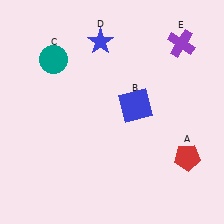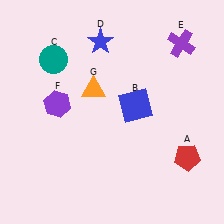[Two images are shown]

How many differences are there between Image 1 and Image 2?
There are 2 differences between the two images.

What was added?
A purple hexagon (F), an orange triangle (G) were added in Image 2.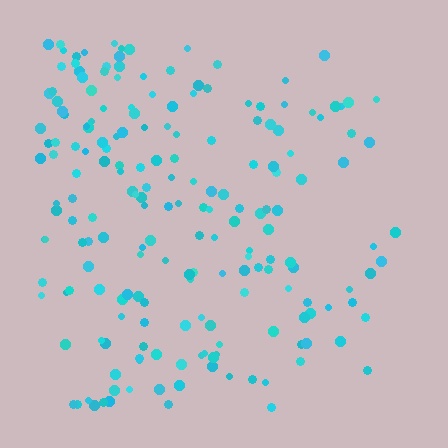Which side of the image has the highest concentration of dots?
The left.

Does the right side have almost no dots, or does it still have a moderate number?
Still a moderate number, just noticeably fewer than the left.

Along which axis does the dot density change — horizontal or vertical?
Horizontal.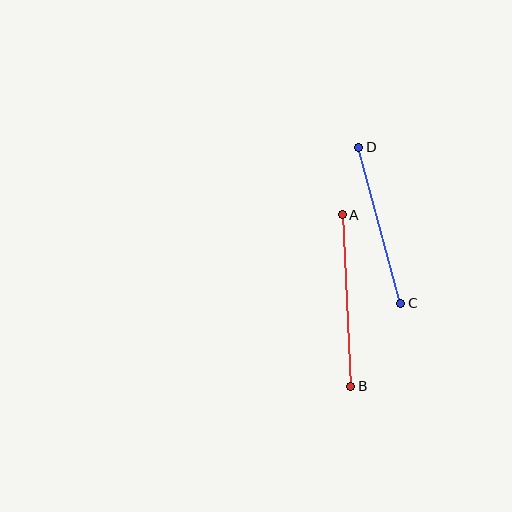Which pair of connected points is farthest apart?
Points A and B are farthest apart.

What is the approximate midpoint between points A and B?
The midpoint is at approximately (347, 301) pixels.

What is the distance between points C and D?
The distance is approximately 162 pixels.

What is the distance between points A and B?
The distance is approximately 172 pixels.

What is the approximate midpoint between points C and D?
The midpoint is at approximately (380, 225) pixels.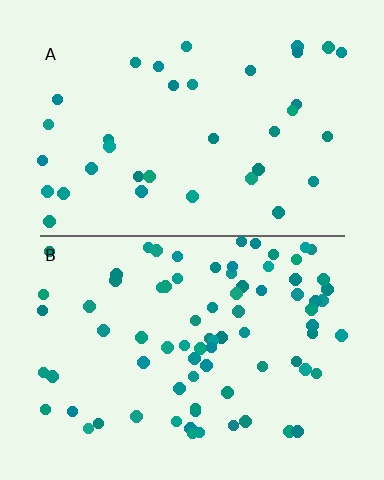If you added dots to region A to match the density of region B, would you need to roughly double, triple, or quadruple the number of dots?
Approximately double.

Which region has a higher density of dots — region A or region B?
B (the bottom).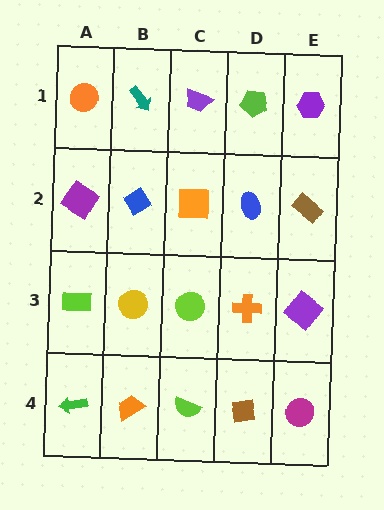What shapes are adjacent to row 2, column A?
An orange circle (row 1, column A), a lime rectangle (row 3, column A), a blue diamond (row 2, column B).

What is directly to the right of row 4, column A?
An orange trapezoid.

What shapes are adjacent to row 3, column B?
A blue diamond (row 2, column B), an orange trapezoid (row 4, column B), a lime rectangle (row 3, column A), a lime circle (row 3, column C).